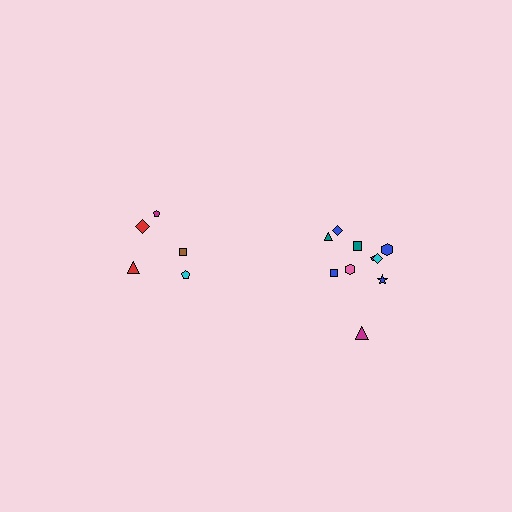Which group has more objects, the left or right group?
The right group.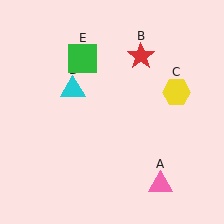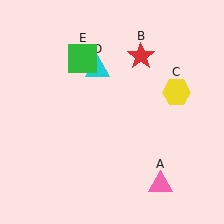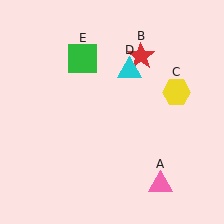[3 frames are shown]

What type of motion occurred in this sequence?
The cyan triangle (object D) rotated clockwise around the center of the scene.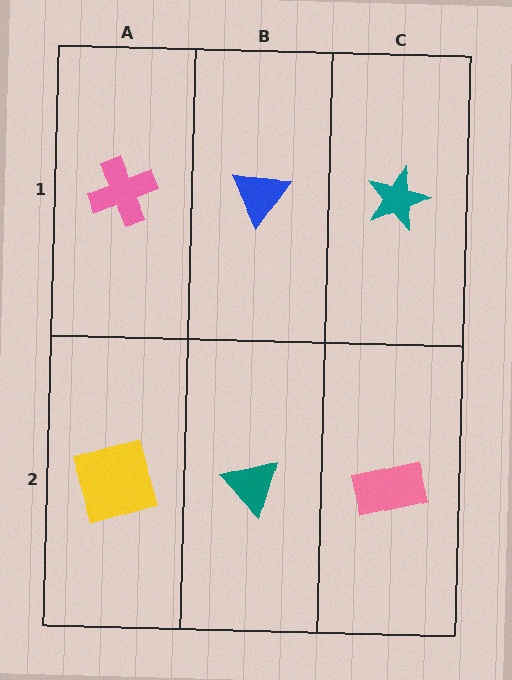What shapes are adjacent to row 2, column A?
A pink cross (row 1, column A), a teal triangle (row 2, column B).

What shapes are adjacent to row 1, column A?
A yellow square (row 2, column A), a blue triangle (row 1, column B).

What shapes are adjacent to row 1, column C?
A pink rectangle (row 2, column C), a blue triangle (row 1, column B).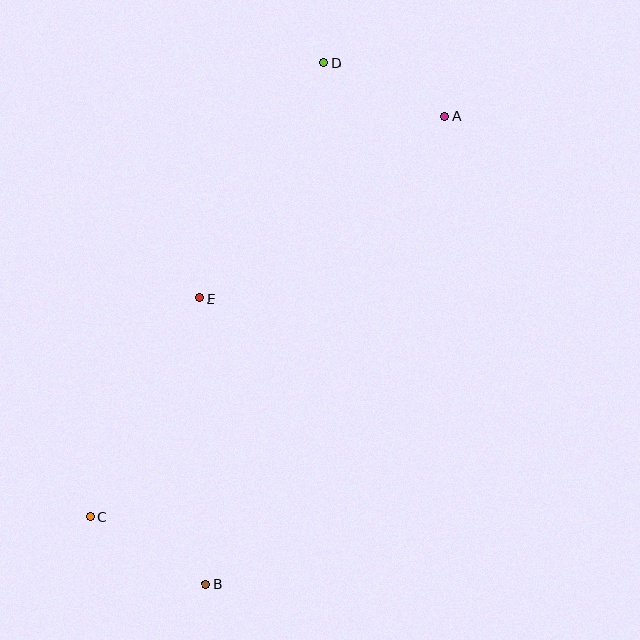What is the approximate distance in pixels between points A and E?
The distance between A and E is approximately 306 pixels.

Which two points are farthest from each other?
Points A and C are farthest from each other.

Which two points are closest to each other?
Points A and D are closest to each other.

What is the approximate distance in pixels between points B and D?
The distance between B and D is approximately 534 pixels.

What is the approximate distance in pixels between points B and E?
The distance between B and E is approximately 286 pixels.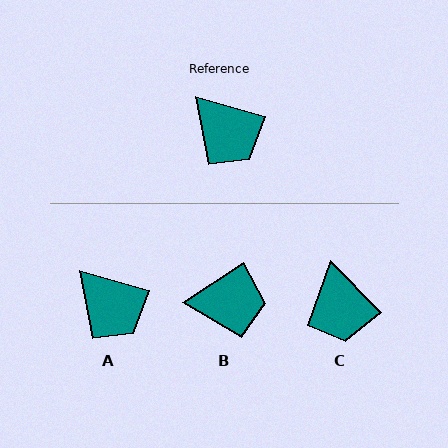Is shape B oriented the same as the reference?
No, it is off by about 49 degrees.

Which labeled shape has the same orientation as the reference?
A.